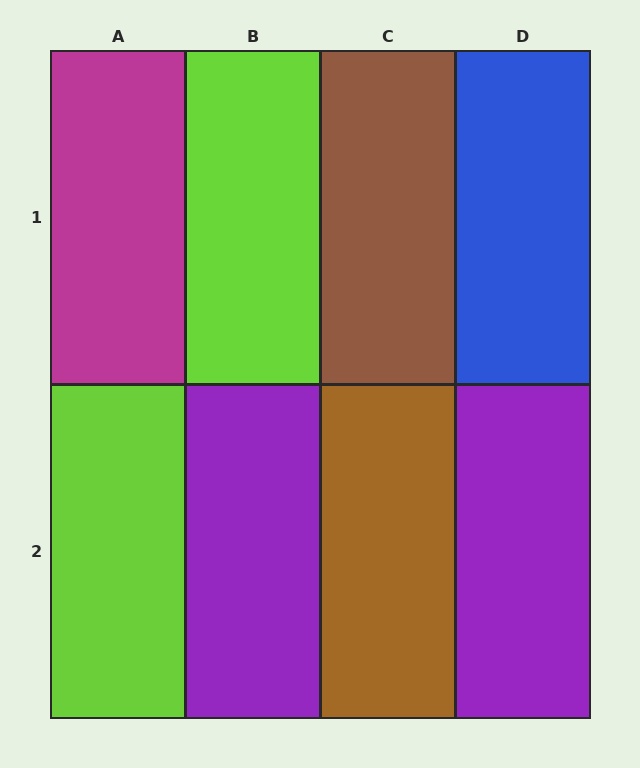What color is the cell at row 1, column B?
Lime.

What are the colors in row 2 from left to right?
Lime, purple, brown, purple.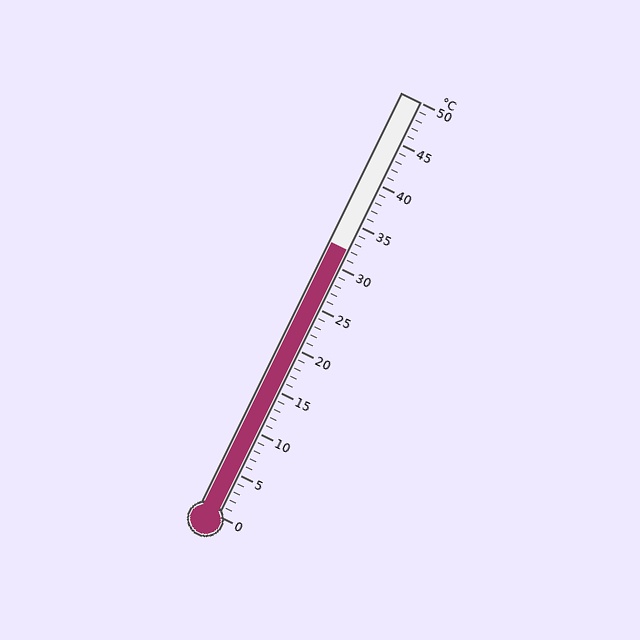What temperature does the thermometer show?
The thermometer shows approximately 32°C.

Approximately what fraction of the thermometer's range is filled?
The thermometer is filled to approximately 65% of its range.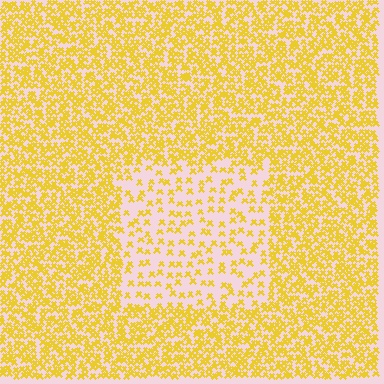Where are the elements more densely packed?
The elements are more densely packed outside the rectangle boundary.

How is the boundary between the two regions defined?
The boundary is defined by a change in element density (approximately 2.6x ratio). All elements are the same color, size, and shape.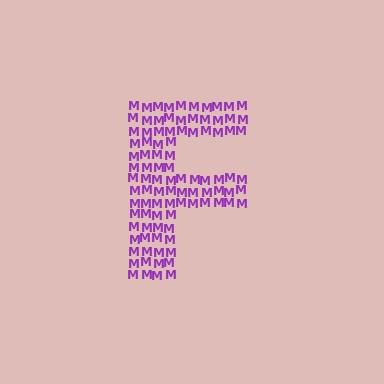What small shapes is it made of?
It is made of small letter M's.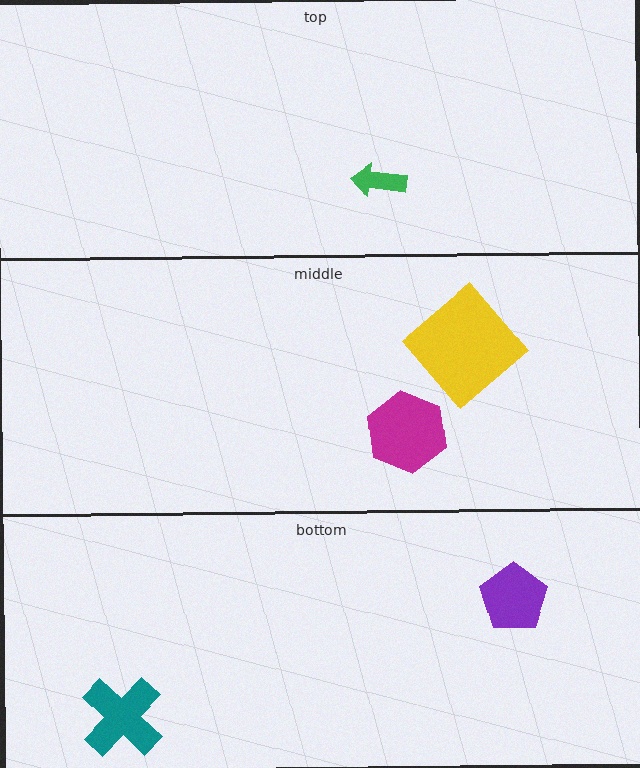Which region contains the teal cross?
The bottom region.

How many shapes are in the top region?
1.